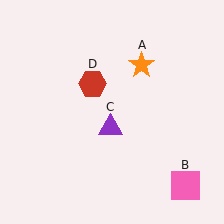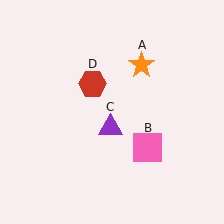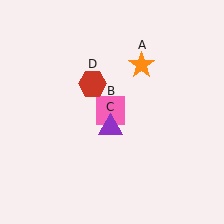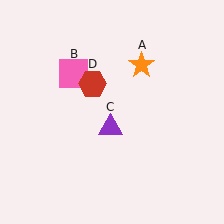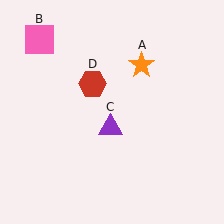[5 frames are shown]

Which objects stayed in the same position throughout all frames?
Orange star (object A) and purple triangle (object C) and red hexagon (object D) remained stationary.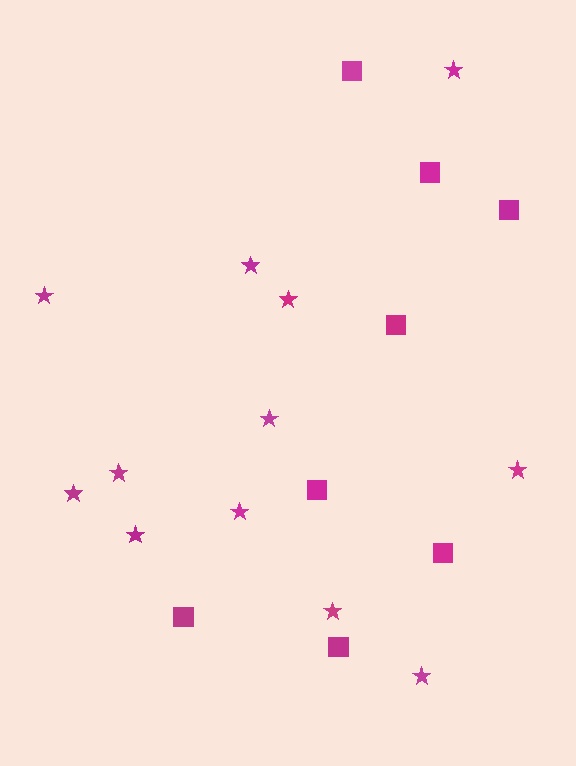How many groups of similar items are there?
There are 2 groups: one group of squares (8) and one group of stars (12).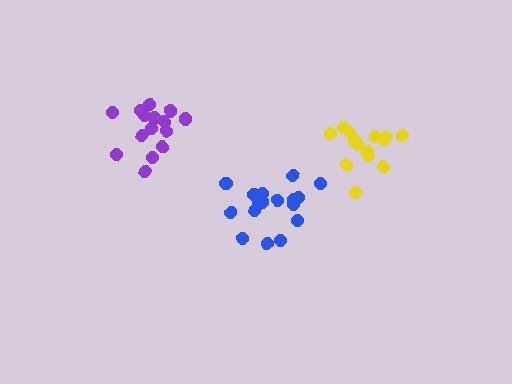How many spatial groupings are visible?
There are 3 spatial groupings.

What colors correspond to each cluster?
The clusters are colored: purple, blue, yellow.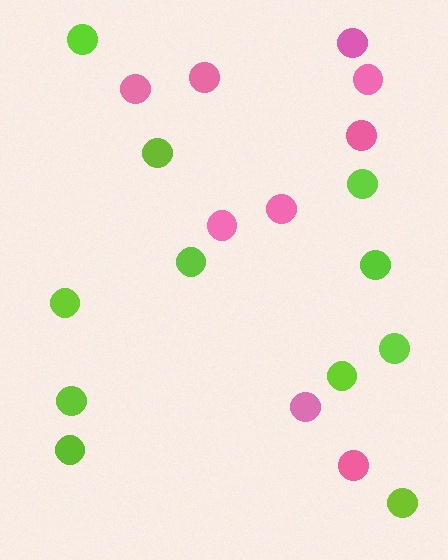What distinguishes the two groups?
There are 2 groups: one group of lime circles (11) and one group of pink circles (9).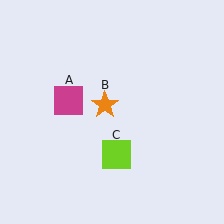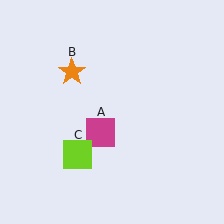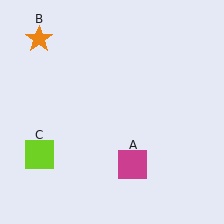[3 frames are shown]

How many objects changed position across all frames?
3 objects changed position: magenta square (object A), orange star (object B), lime square (object C).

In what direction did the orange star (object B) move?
The orange star (object B) moved up and to the left.